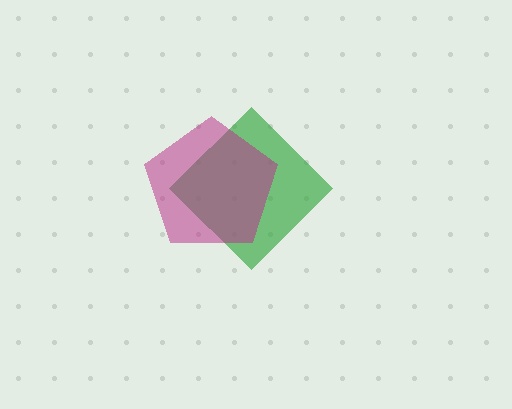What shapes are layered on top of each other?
The layered shapes are: a green diamond, a magenta pentagon.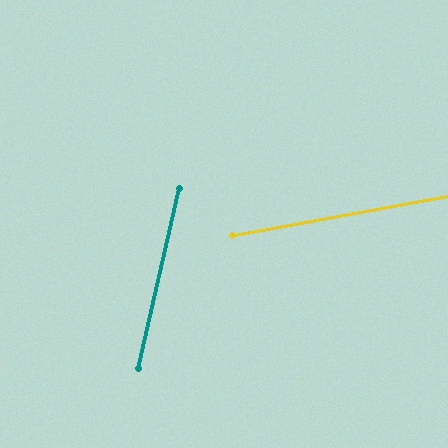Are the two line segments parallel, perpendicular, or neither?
Neither parallel nor perpendicular — they differ by about 67°.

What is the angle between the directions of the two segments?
Approximately 67 degrees.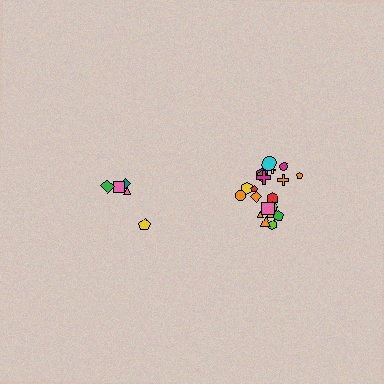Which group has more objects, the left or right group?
The right group.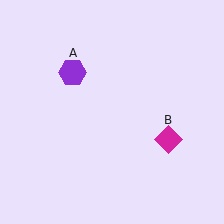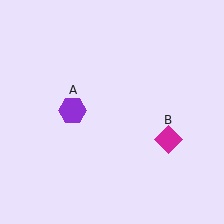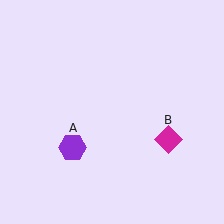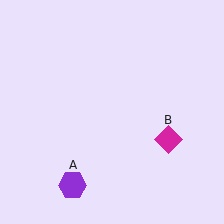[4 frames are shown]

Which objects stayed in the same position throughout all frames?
Magenta diamond (object B) remained stationary.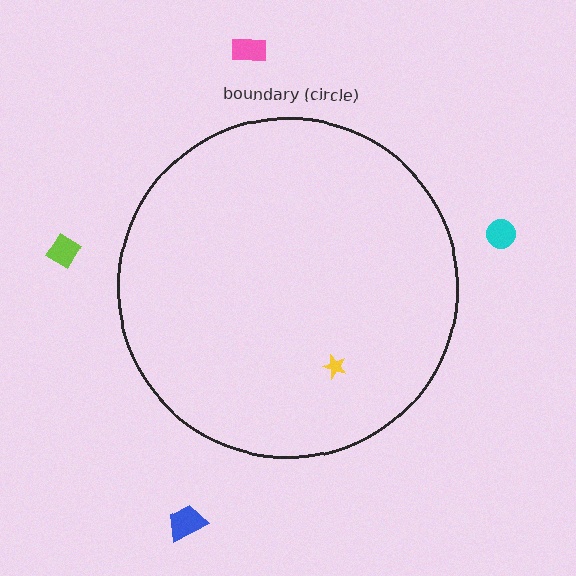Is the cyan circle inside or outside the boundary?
Outside.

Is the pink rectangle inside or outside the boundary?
Outside.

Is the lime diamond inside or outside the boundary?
Outside.